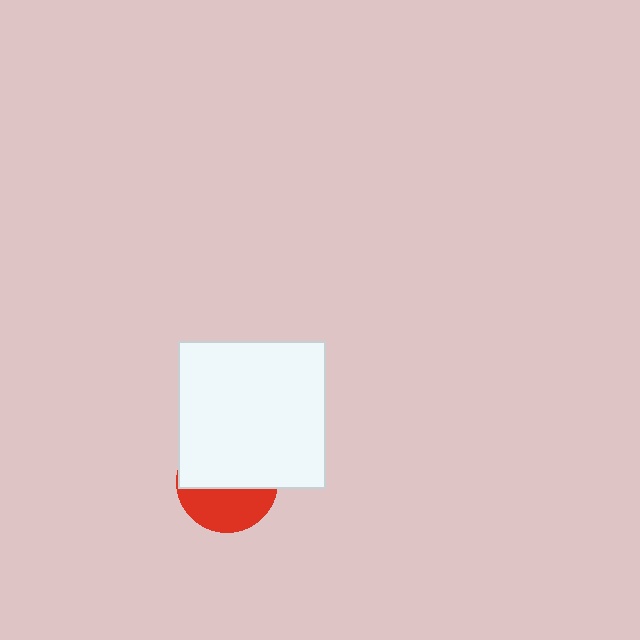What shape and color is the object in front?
The object in front is a white square.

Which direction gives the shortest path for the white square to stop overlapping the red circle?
Moving up gives the shortest separation.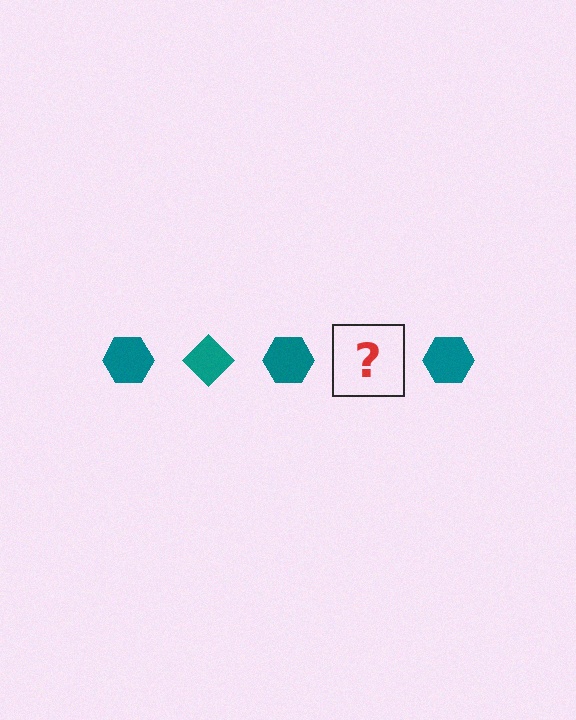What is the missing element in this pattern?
The missing element is a teal diamond.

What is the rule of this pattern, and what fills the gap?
The rule is that the pattern cycles through hexagon, diamond shapes in teal. The gap should be filled with a teal diamond.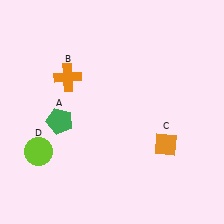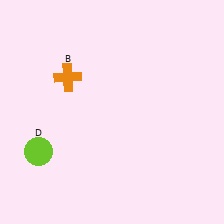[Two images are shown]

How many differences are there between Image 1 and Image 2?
There are 2 differences between the two images.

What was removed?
The green pentagon (A), the orange diamond (C) were removed in Image 2.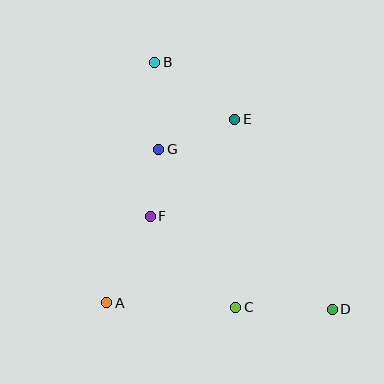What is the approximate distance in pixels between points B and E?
The distance between B and E is approximately 98 pixels.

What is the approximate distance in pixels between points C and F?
The distance between C and F is approximately 125 pixels.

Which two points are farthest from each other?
Points B and D are farthest from each other.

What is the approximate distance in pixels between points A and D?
The distance between A and D is approximately 226 pixels.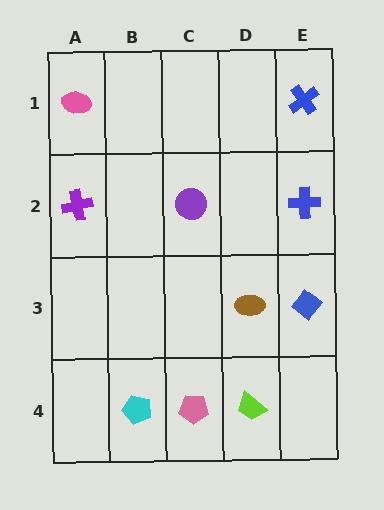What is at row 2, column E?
A blue cross.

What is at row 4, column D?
A lime trapezoid.